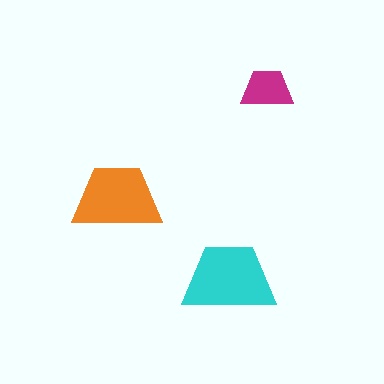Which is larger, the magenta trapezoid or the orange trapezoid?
The orange one.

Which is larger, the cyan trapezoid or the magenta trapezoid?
The cyan one.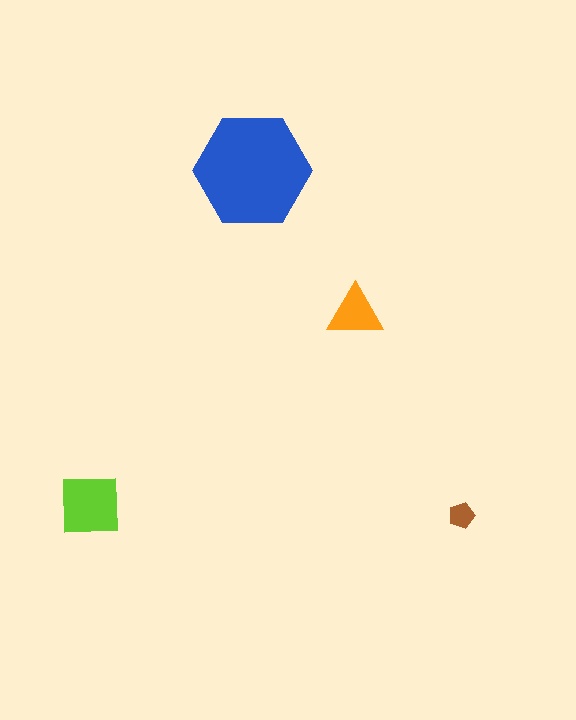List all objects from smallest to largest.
The brown pentagon, the orange triangle, the lime square, the blue hexagon.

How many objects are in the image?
There are 4 objects in the image.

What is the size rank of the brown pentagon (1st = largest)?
4th.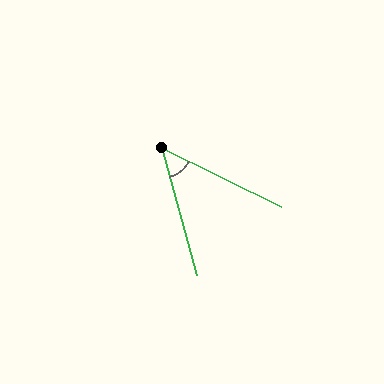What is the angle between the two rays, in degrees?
Approximately 48 degrees.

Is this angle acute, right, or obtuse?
It is acute.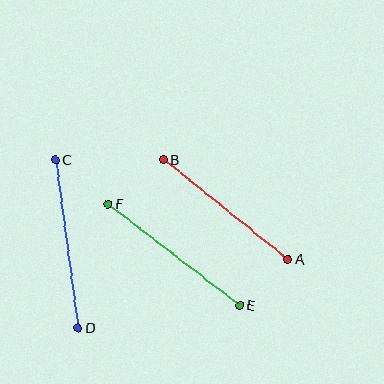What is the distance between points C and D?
The distance is approximately 169 pixels.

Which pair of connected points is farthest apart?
Points C and D are farthest apart.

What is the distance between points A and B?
The distance is approximately 159 pixels.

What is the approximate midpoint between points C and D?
The midpoint is at approximately (67, 244) pixels.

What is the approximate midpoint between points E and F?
The midpoint is at approximately (174, 255) pixels.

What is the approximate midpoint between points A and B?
The midpoint is at approximately (226, 209) pixels.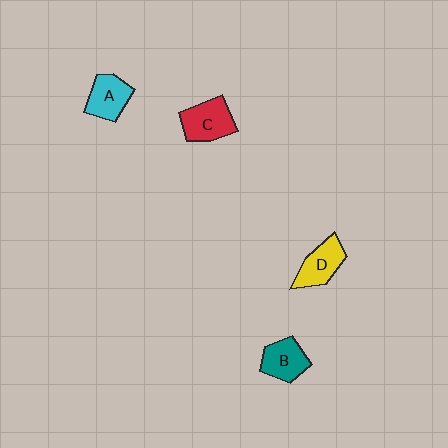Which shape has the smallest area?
Shape B (teal).